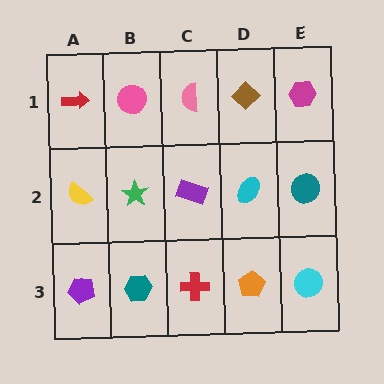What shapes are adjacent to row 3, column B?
A green star (row 2, column B), a purple pentagon (row 3, column A), a red cross (row 3, column C).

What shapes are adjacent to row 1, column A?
A yellow semicircle (row 2, column A), a pink circle (row 1, column B).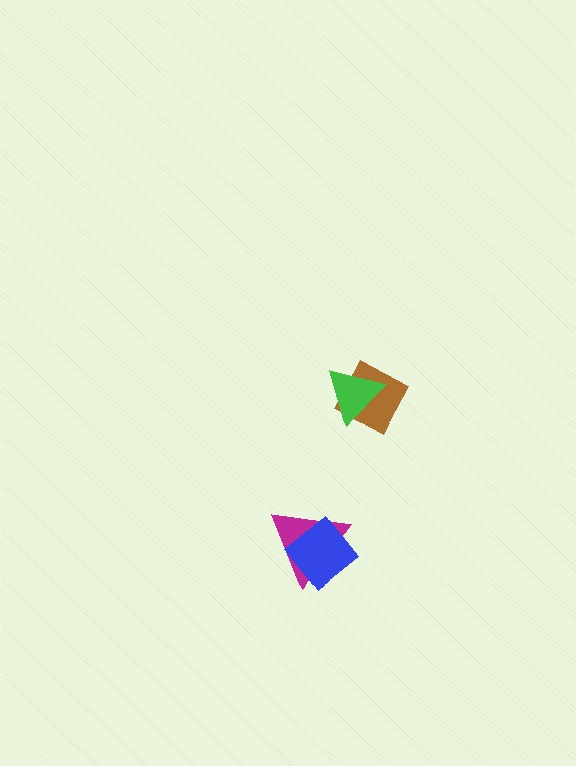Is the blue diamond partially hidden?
No, no other shape covers it.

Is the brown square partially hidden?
Yes, it is partially covered by another shape.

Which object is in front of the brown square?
The green triangle is in front of the brown square.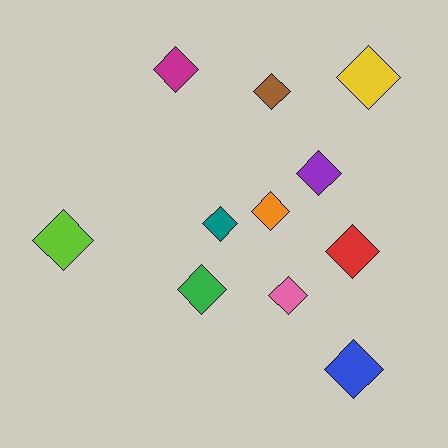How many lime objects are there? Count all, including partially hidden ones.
There is 1 lime object.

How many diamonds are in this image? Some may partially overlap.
There are 11 diamonds.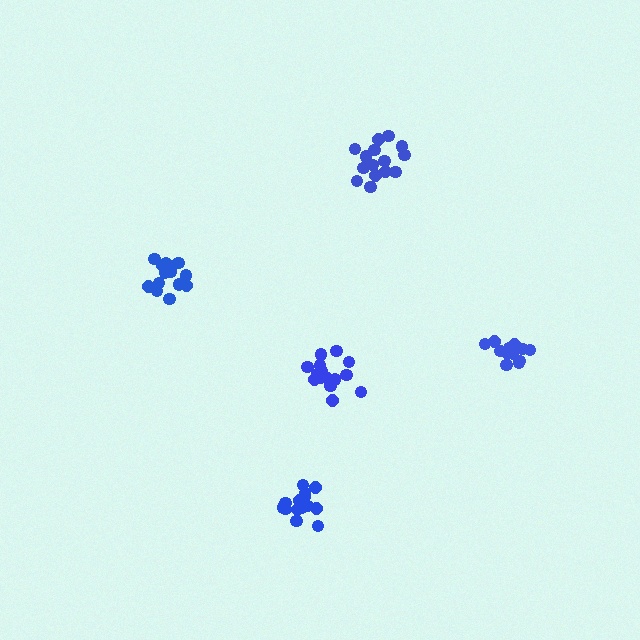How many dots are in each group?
Group 1: 13 dots, Group 2: 15 dots, Group 3: 14 dots, Group 4: 15 dots, Group 5: 16 dots (73 total).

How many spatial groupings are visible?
There are 5 spatial groupings.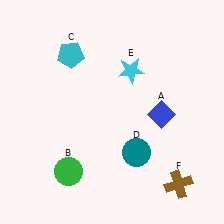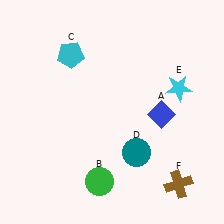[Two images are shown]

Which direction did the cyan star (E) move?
The cyan star (E) moved right.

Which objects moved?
The objects that moved are: the green circle (B), the cyan star (E).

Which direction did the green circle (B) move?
The green circle (B) moved right.